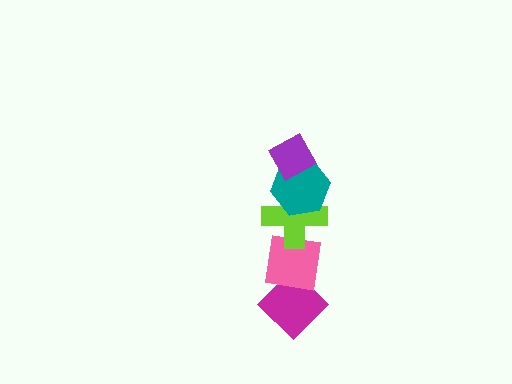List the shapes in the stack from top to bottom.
From top to bottom: the purple diamond, the teal hexagon, the lime cross, the pink square, the magenta diamond.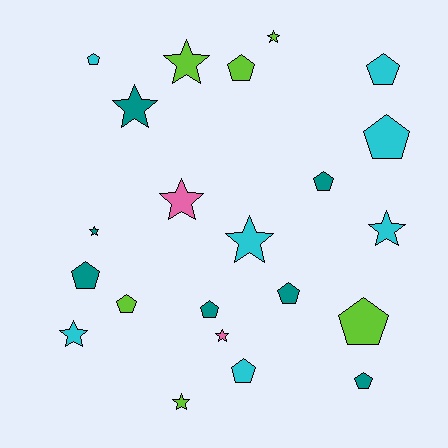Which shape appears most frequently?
Pentagon, with 12 objects.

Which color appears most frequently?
Cyan, with 7 objects.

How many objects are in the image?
There are 22 objects.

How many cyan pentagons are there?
There are 4 cyan pentagons.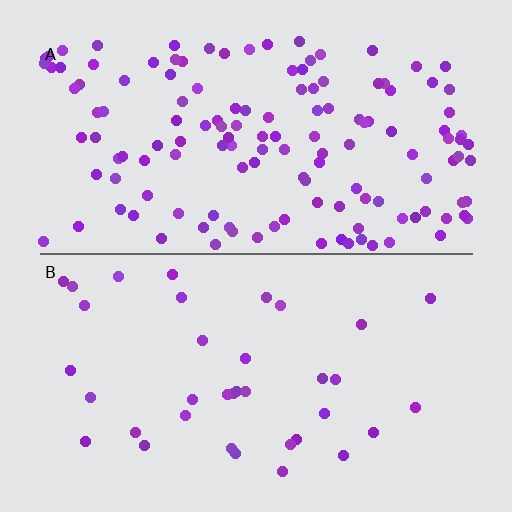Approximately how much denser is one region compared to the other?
Approximately 3.8× — region A over region B.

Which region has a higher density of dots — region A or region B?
A (the top).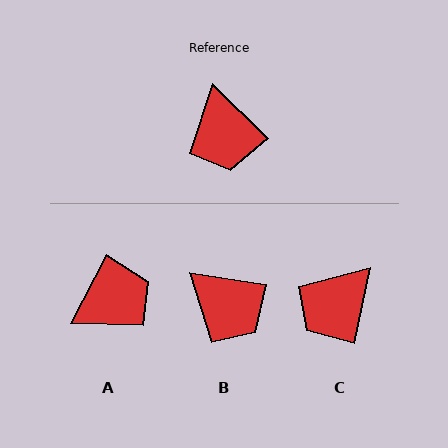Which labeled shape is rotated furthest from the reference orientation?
A, about 107 degrees away.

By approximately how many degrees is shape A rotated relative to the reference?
Approximately 107 degrees counter-clockwise.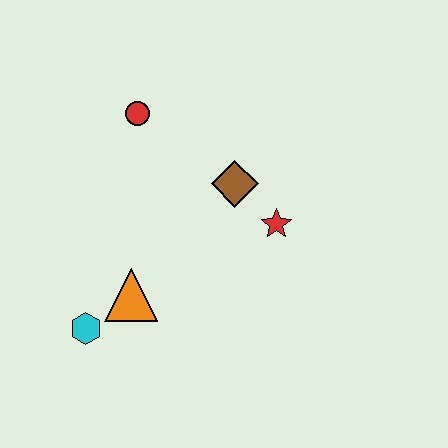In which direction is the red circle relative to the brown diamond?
The red circle is to the left of the brown diamond.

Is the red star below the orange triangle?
No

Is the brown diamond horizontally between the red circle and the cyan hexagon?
No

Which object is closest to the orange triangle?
The cyan hexagon is closest to the orange triangle.